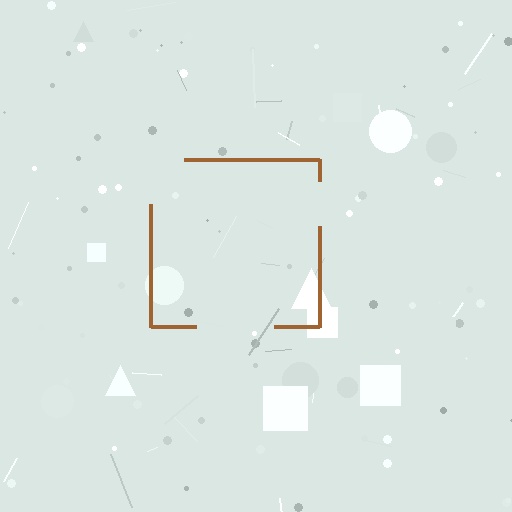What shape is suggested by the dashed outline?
The dashed outline suggests a square.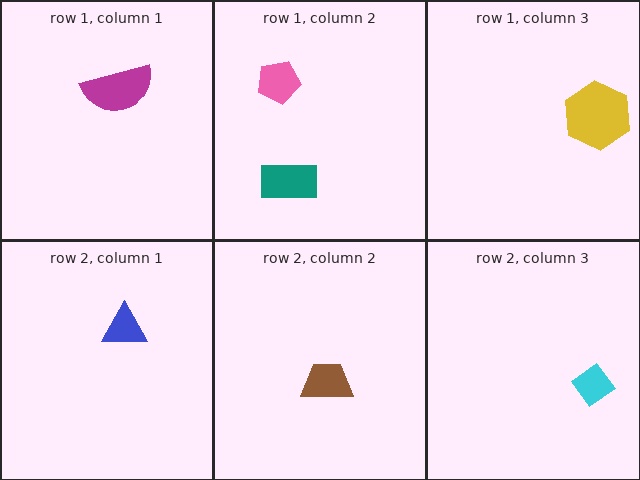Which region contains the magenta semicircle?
The row 1, column 1 region.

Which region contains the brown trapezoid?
The row 2, column 2 region.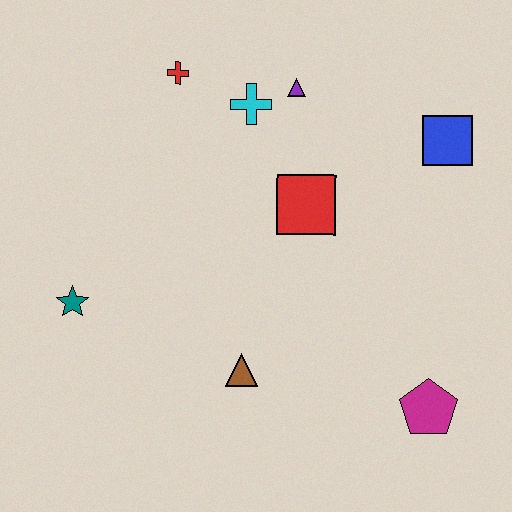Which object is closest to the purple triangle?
The cyan cross is closest to the purple triangle.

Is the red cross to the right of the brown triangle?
No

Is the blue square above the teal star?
Yes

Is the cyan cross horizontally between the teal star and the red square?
Yes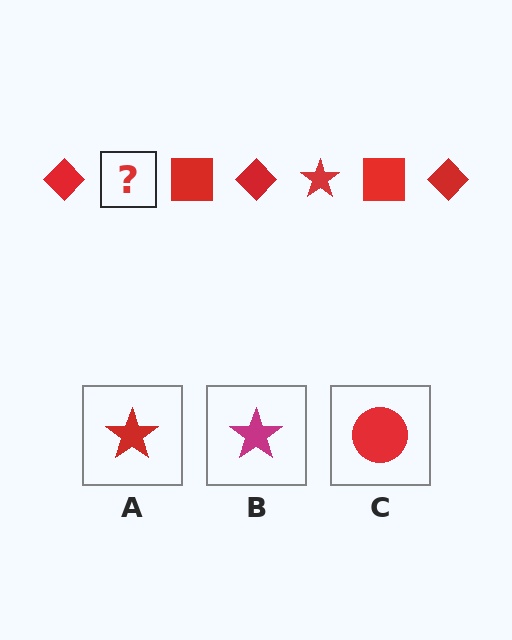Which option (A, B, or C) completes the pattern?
A.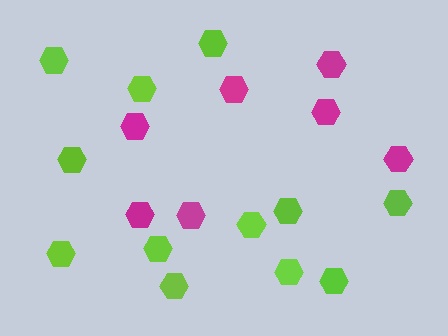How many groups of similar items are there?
There are 2 groups: one group of magenta hexagons (7) and one group of lime hexagons (12).